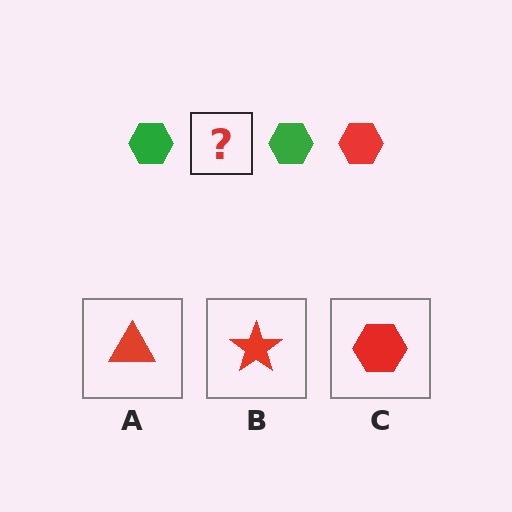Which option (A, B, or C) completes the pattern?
C.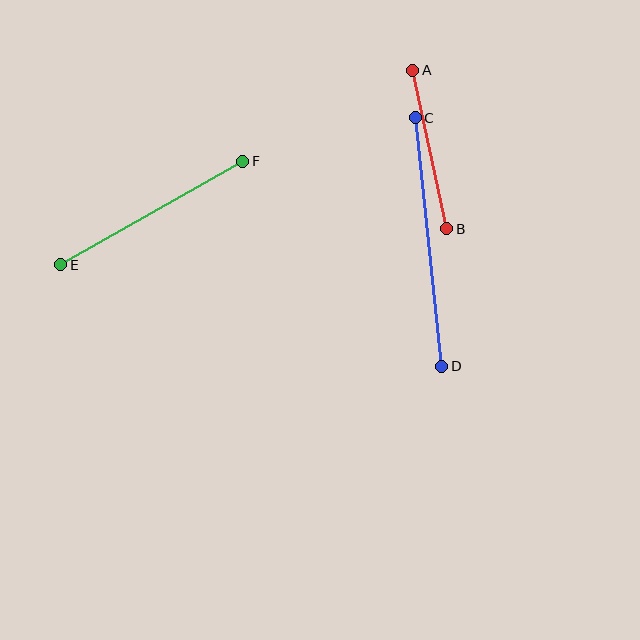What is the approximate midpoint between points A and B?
The midpoint is at approximately (430, 149) pixels.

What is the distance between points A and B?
The distance is approximately 162 pixels.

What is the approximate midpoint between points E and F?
The midpoint is at approximately (152, 213) pixels.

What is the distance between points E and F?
The distance is approximately 209 pixels.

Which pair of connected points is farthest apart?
Points C and D are farthest apart.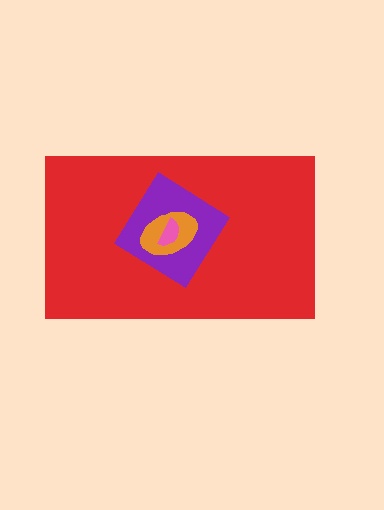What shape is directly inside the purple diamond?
The orange ellipse.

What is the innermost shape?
The pink semicircle.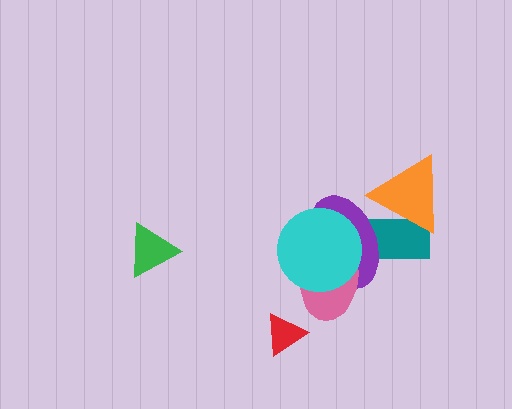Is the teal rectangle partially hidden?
Yes, it is partially covered by another shape.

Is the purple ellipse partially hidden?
Yes, it is partially covered by another shape.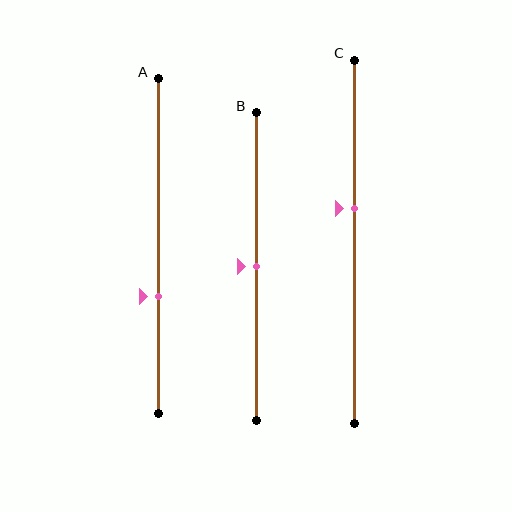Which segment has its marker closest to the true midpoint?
Segment B has its marker closest to the true midpoint.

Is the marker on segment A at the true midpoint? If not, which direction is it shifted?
No, the marker on segment A is shifted downward by about 15% of the segment length.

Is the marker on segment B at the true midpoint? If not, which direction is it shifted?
Yes, the marker on segment B is at the true midpoint.